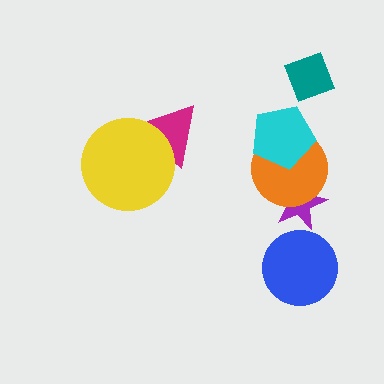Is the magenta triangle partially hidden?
Yes, it is partially covered by another shape.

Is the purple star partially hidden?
Yes, it is partially covered by another shape.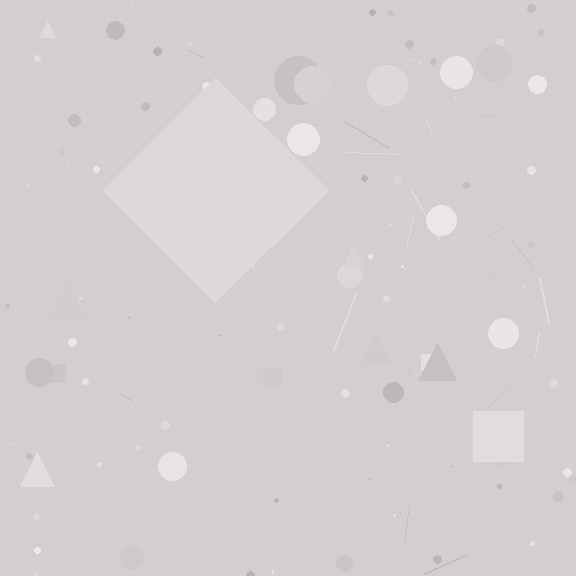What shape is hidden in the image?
A diamond is hidden in the image.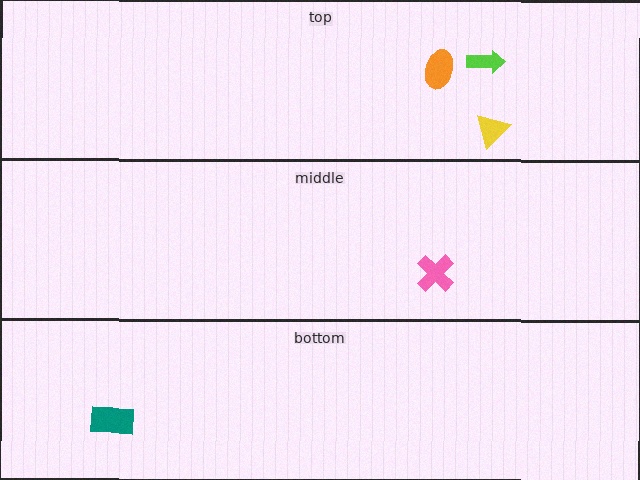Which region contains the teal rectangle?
The bottom region.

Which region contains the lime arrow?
The top region.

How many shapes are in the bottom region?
1.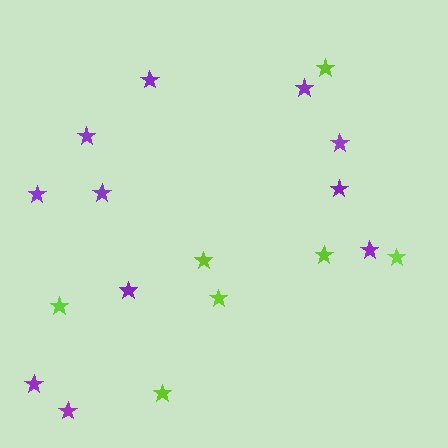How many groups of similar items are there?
There are 2 groups: one group of purple stars (11) and one group of lime stars (7).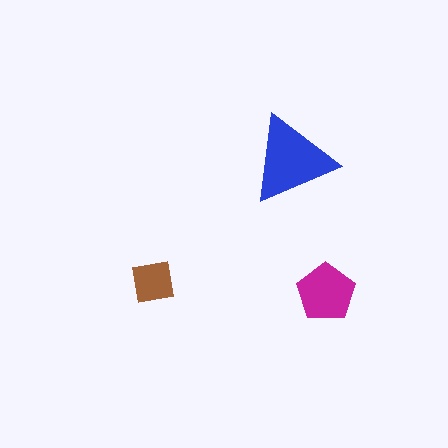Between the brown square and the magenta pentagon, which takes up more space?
The magenta pentagon.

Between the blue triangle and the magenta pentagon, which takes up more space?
The blue triangle.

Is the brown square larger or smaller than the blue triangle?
Smaller.